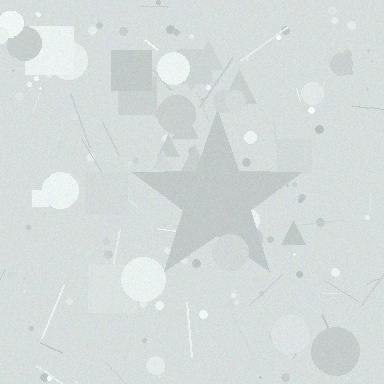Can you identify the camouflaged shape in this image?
The camouflaged shape is a star.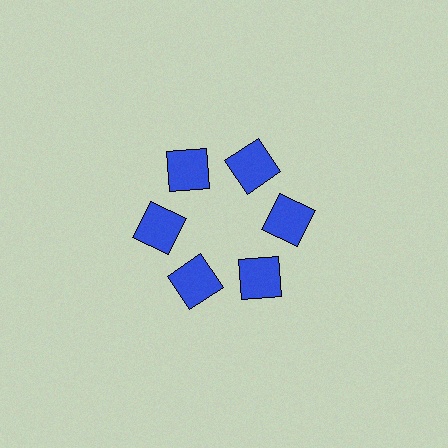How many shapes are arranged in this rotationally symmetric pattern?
There are 6 shapes, arranged in 6 groups of 1.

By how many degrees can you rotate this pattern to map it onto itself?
The pattern maps onto itself every 60 degrees of rotation.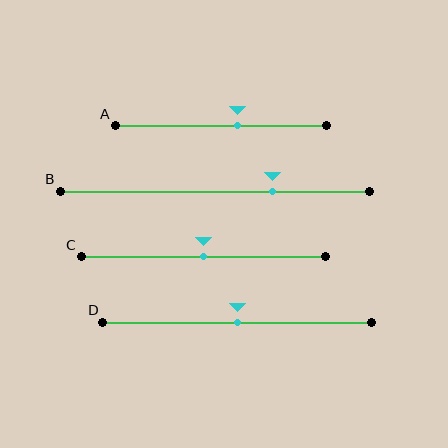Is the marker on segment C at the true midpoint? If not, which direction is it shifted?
Yes, the marker on segment C is at the true midpoint.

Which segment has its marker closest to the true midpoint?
Segment C has its marker closest to the true midpoint.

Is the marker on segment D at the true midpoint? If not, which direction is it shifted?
Yes, the marker on segment D is at the true midpoint.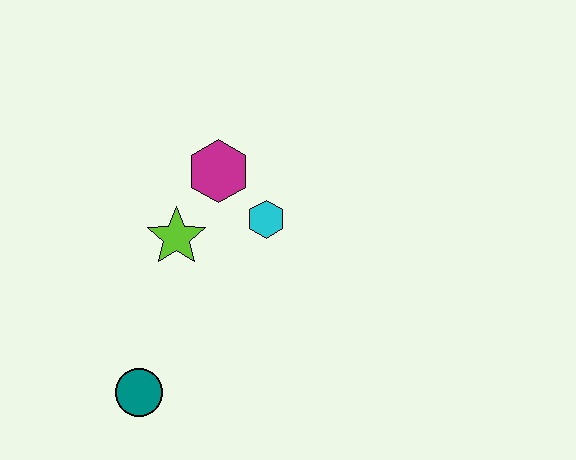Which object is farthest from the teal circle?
The magenta hexagon is farthest from the teal circle.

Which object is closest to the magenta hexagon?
The cyan hexagon is closest to the magenta hexagon.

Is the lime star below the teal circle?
No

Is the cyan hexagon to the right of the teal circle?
Yes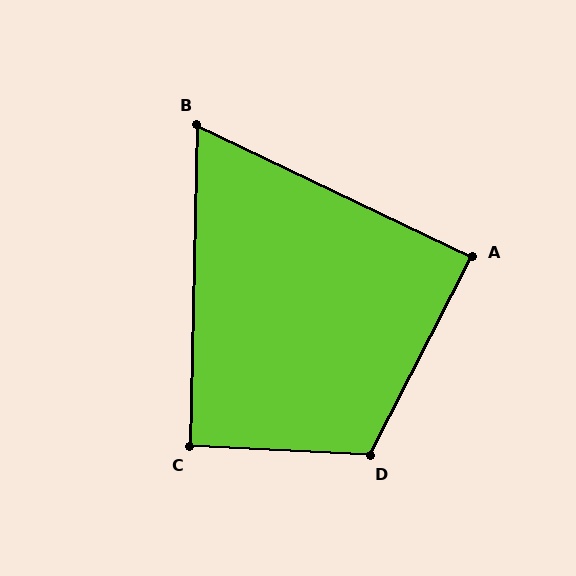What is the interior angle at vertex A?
Approximately 89 degrees (approximately right).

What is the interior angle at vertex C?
Approximately 91 degrees (approximately right).